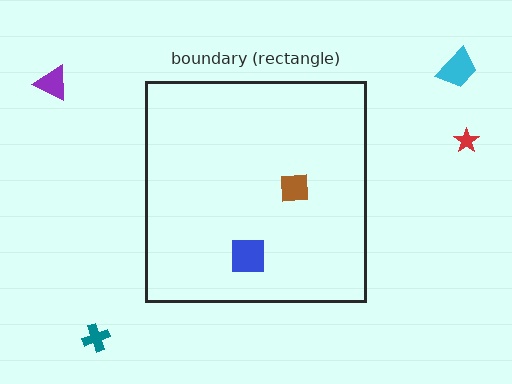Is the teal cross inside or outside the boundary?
Outside.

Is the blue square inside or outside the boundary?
Inside.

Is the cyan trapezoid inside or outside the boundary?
Outside.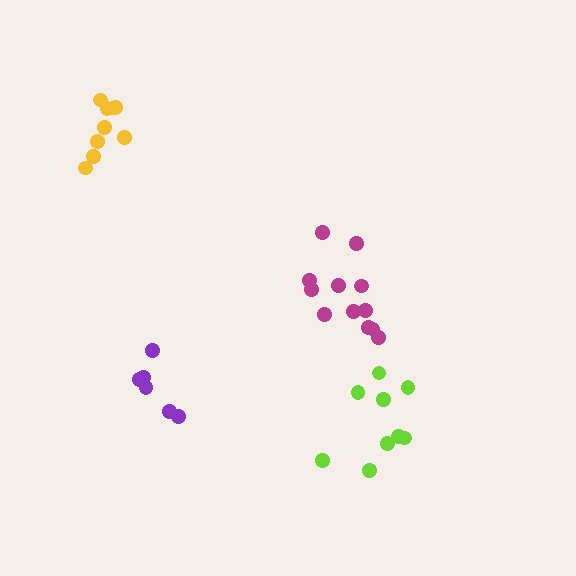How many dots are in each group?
Group 1: 9 dots, Group 2: 12 dots, Group 3: 6 dots, Group 4: 9 dots (36 total).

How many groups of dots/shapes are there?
There are 4 groups.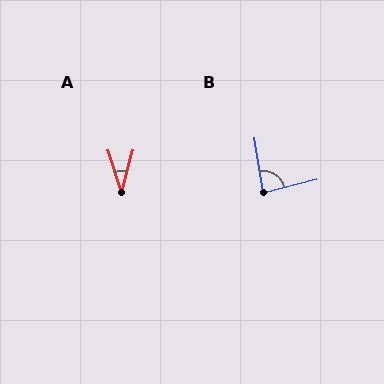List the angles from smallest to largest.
A (34°), B (85°).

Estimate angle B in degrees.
Approximately 85 degrees.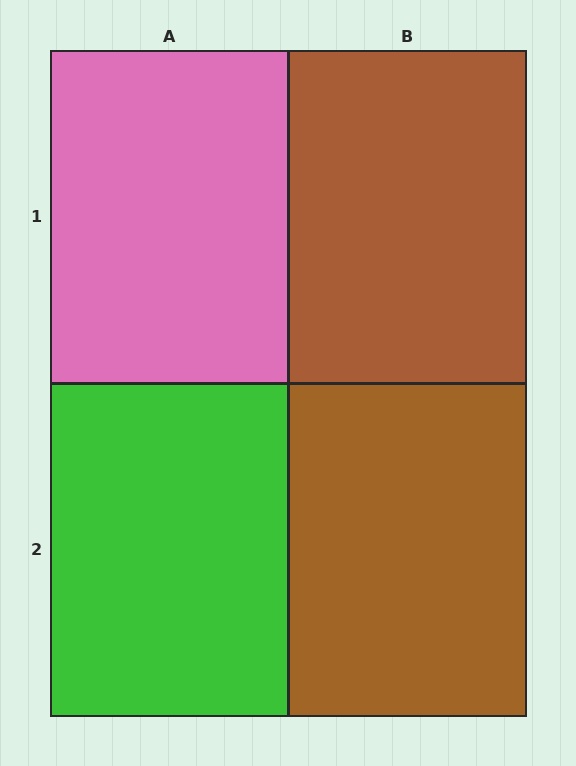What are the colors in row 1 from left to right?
Pink, brown.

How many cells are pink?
1 cell is pink.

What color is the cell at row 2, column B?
Brown.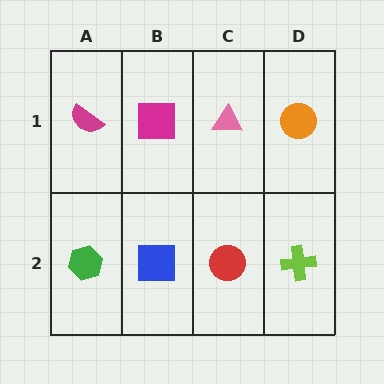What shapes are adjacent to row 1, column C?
A red circle (row 2, column C), a magenta square (row 1, column B), an orange circle (row 1, column D).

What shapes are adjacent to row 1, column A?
A green hexagon (row 2, column A), a magenta square (row 1, column B).